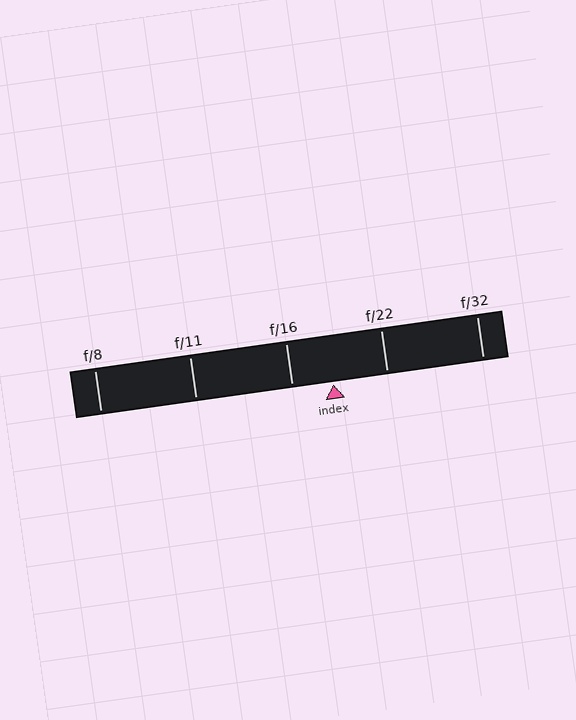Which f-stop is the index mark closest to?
The index mark is closest to f/16.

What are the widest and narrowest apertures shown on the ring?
The widest aperture shown is f/8 and the narrowest is f/32.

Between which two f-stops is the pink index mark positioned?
The index mark is between f/16 and f/22.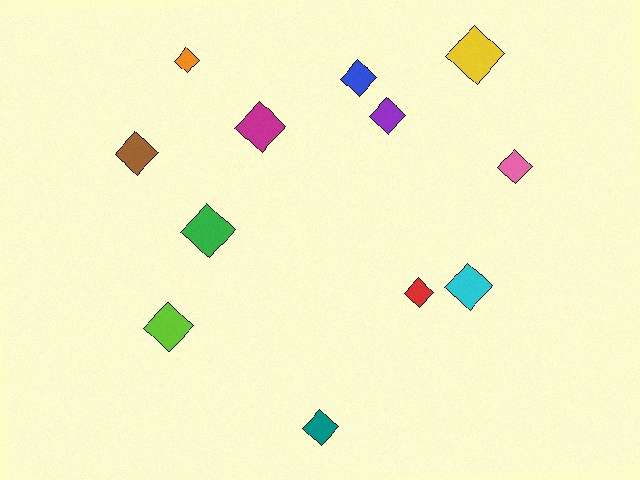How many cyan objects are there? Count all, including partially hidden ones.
There is 1 cyan object.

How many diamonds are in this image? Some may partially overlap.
There are 12 diamonds.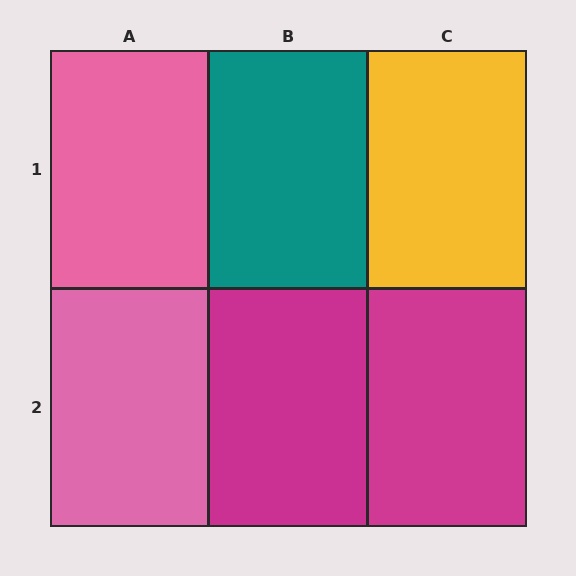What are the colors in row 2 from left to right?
Pink, magenta, magenta.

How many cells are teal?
1 cell is teal.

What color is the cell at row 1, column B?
Teal.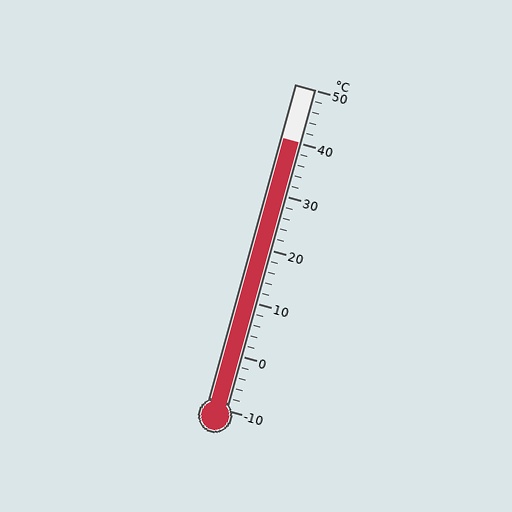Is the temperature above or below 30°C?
The temperature is above 30°C.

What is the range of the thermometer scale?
The thermometer scale ranges from -10°C to 50°C.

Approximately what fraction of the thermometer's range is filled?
The thermometer is filled to approximately 85% of its range.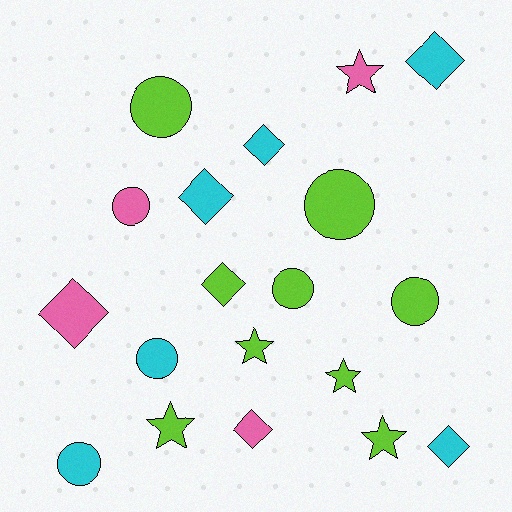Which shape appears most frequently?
Diamond, with 7 objects.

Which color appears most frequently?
Lime, with 9 objects.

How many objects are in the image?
There are 19 objects.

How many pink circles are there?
There is 1 pink circle.